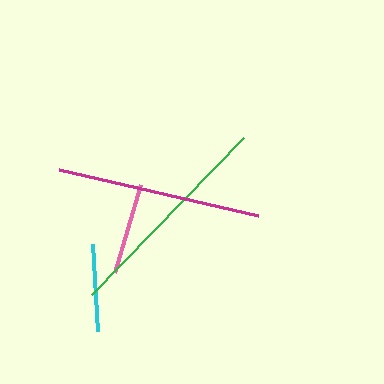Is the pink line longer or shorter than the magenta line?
The magenta line is longer than the pink line.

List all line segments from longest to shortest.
From longest to shortest: green, magenta, pink, cyan.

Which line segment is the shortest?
The cyan line is the shortest at approximately 87 pixels.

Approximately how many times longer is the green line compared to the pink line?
The green line is approximately 2.4 times the length of the pink line.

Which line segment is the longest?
The green line is the longest at approximately 218 pixels.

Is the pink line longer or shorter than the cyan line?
The pink line is longer than the cyan line.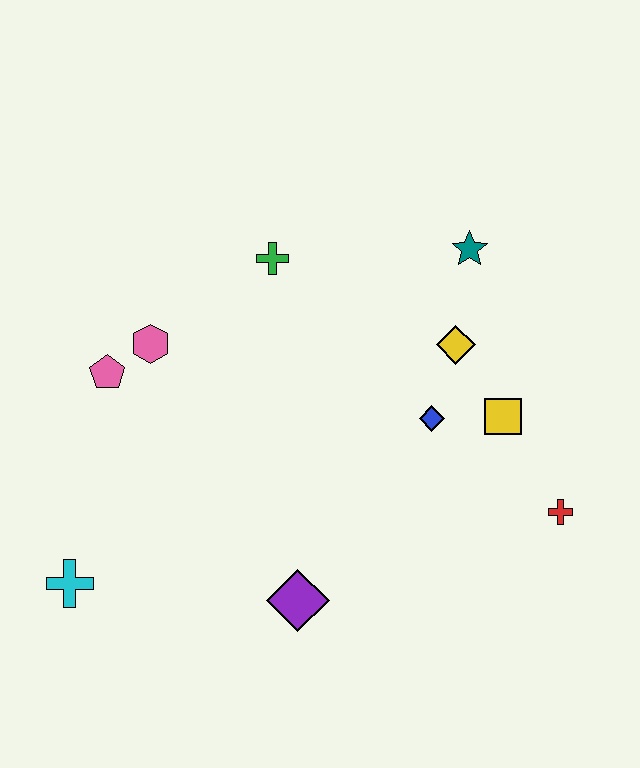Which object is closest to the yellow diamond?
The blue diamond is closest to the yellow diamond.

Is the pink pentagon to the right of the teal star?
No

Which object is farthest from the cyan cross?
The teal star is farthest from the cyan cross.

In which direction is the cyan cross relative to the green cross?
The cyan cross is below the green cross.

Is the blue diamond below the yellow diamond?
Yes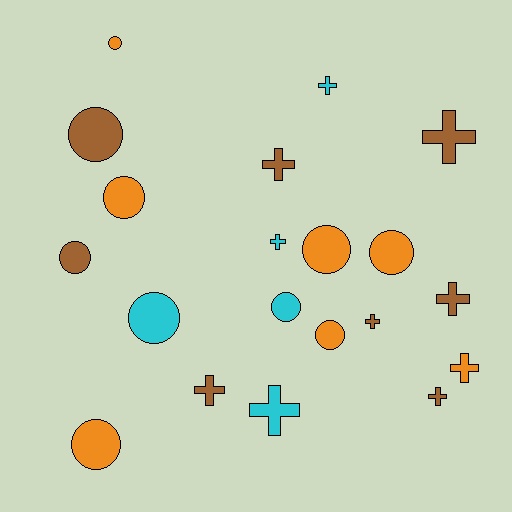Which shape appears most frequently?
Cross, with 10 objects.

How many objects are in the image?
There are 20 objects.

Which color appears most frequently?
Brown, with 8 objects.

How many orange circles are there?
There are 6 orange circles.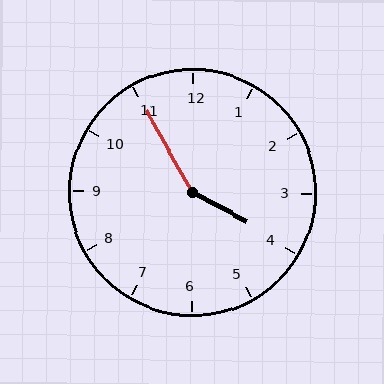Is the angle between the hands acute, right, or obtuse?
It is obtuse.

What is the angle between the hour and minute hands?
Approximately 148 degrees.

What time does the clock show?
3:55.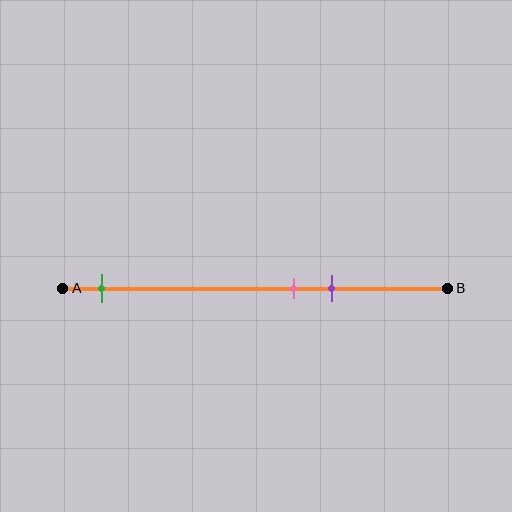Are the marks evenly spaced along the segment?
No, the marks are not evenly spaced.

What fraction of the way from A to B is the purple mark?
The purple mark is approximately 70% (0.7) of the way from A to B.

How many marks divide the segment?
There are 3 marks dividing the segment.